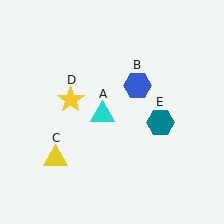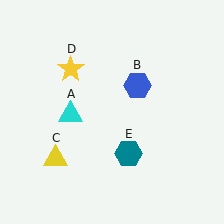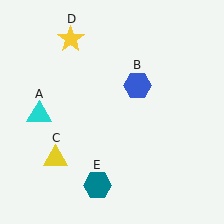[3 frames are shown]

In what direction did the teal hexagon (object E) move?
The teal hexagon (object E) moved down and to the left.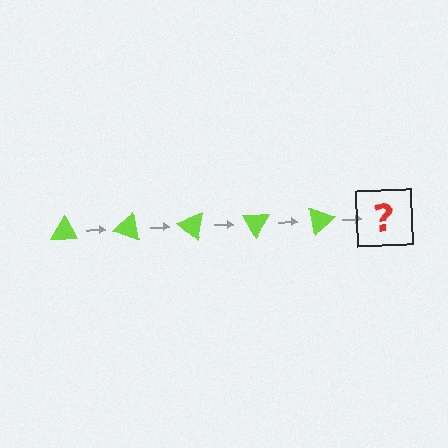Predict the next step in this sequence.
The next step is a lime triangle rotated 100 degrees.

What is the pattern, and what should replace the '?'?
The pattern is that the triangle rotates 20 degrees each step. The '?' should be a lime triangle rotated 100 degrees.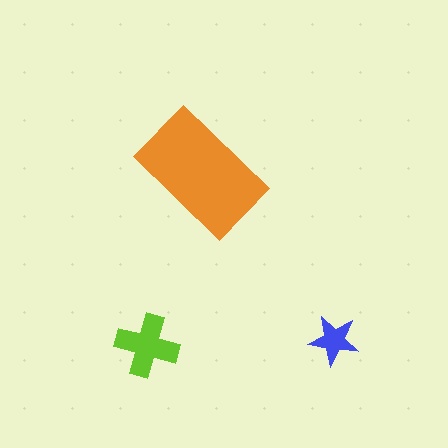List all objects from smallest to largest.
The blue star, the lime cross, the orange rectangle.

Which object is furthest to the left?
The lime cross is leftmost.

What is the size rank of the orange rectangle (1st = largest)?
1st.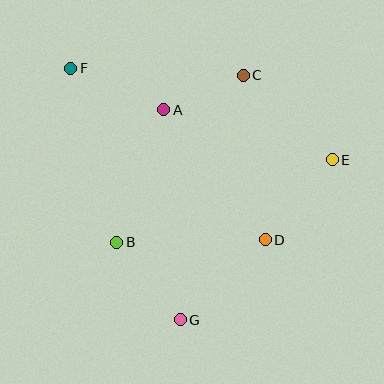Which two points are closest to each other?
Points A and C are closest to each other.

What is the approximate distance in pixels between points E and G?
The distance between E and G is approximately 220 pixels.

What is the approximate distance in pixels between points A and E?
The distance between A and E is approximately 176 pixels.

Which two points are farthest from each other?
Points E and F are farthest from each other.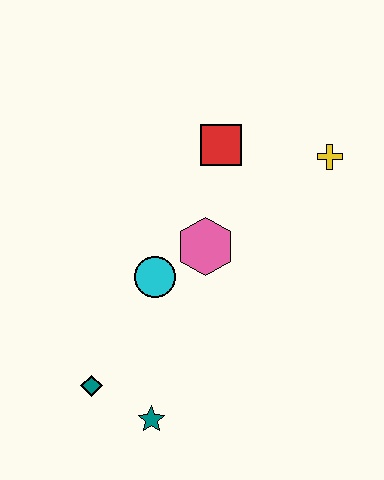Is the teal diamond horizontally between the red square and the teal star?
No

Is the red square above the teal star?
Yes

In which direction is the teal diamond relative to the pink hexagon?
The teal diamond is below the pink hexagon.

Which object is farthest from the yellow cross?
The teal diamond is farthest from the yellow cross.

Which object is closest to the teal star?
The teal diamond is closest to the teal star.